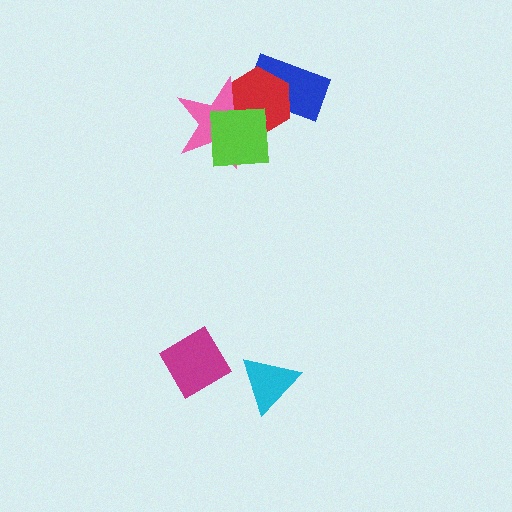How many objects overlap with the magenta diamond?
0 objects overlap with the magenta diamond.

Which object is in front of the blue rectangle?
The red hexagon is in front of the blue rectangle.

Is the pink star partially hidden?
Yes, it is partially covered by another shape.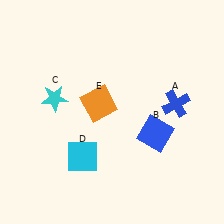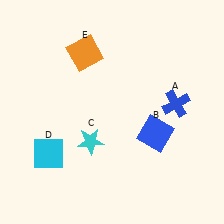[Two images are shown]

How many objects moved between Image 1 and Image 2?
3 objects moved between the two images.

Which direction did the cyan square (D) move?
The cyan square (D) moved left.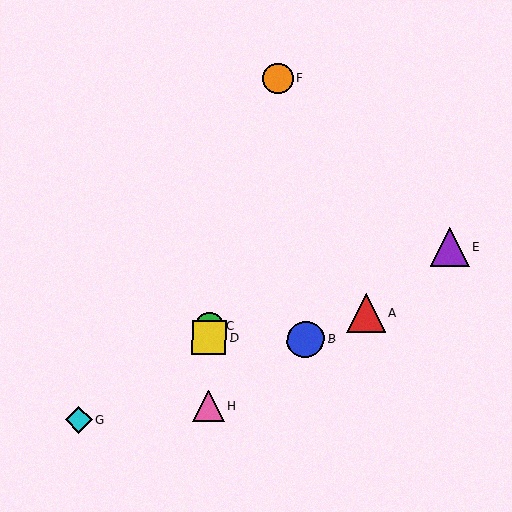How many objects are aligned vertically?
3 objects (C, D, H) are aligned vertically.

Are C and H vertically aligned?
Yes, both are at x≈209.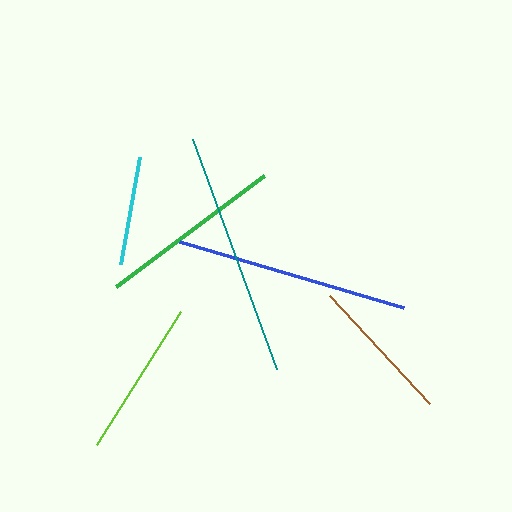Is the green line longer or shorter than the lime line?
The green line is longer than the lime line.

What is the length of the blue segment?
The blue segment is approximately 233 pixels long.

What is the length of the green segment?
The green segment is approximately 184 pixels long.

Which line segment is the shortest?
The cyan line is the shortest at approximately 109 pixels.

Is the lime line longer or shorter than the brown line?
The lime line is longer than the brown line.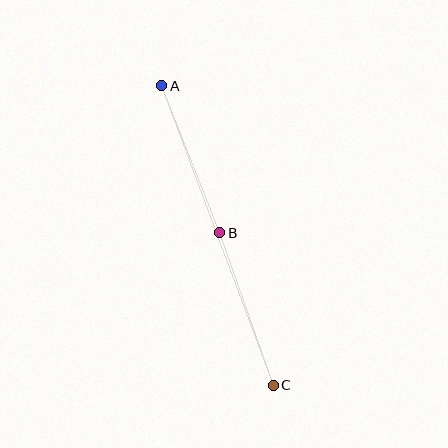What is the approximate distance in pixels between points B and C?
The distance between B and C is approximately 161 pixels.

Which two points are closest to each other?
Points A and B are closest to each other.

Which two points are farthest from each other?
Points A and C are farthest from each other.